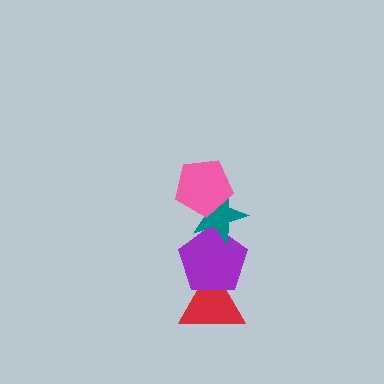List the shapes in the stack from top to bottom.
From top to bottom: the pink pentagon, the teal star, the purple pentagon, the red triangle.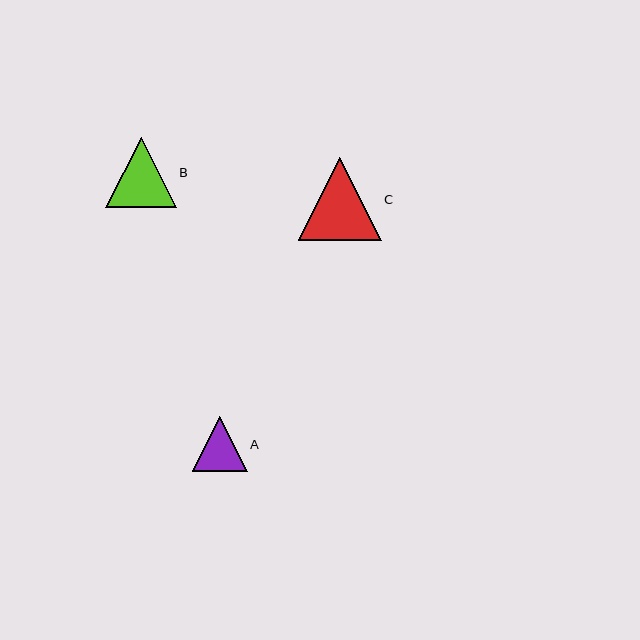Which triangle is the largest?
Triangle C is the largest with a size of approximately 83 pixels.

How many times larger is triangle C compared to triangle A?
Triangle C is approximately 1.5 times the size of triangle A.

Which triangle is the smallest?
Triangle A is the smallest with a size of approximately 55 pixels.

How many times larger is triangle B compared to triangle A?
Triangle B is approximately 1.3 times the size of triangle A.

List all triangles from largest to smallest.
From largest to smallest: C, B, A.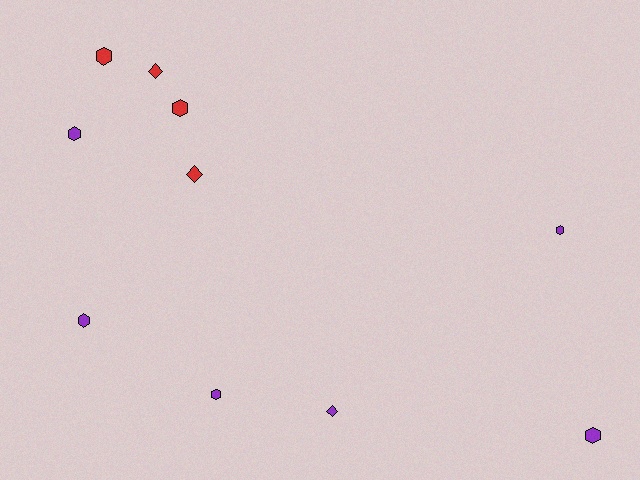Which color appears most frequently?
Purple, with 6 objects.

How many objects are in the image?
There are 10 objects.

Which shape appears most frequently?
Hexagon, with 7 objects.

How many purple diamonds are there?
There is 1 purple diamond.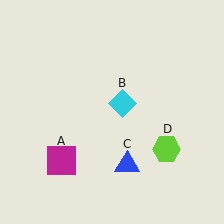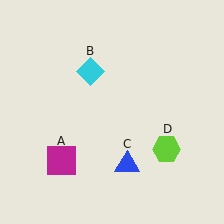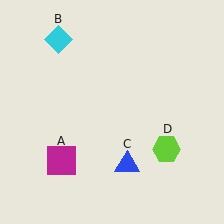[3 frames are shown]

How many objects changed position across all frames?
1 object changed position: cyan diamond (object B).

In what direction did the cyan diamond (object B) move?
The cyan diamond (object B) moved up and to the left.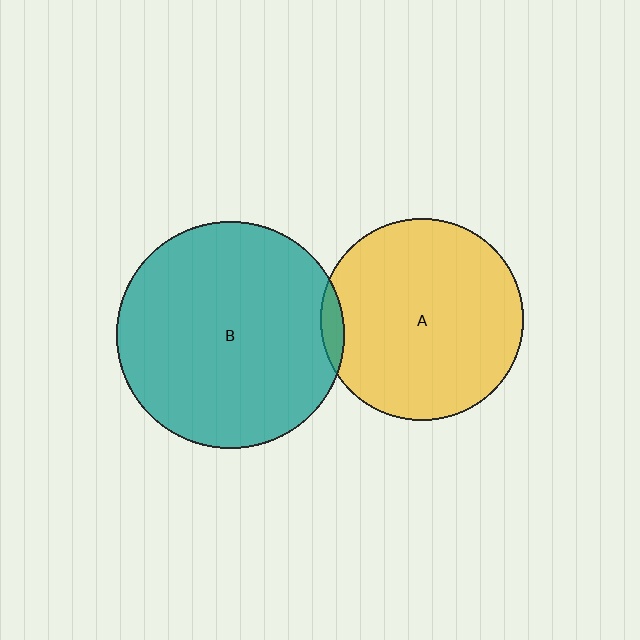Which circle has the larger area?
Circle B (teal).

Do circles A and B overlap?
Yes.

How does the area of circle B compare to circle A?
Approximately 1.3 times.